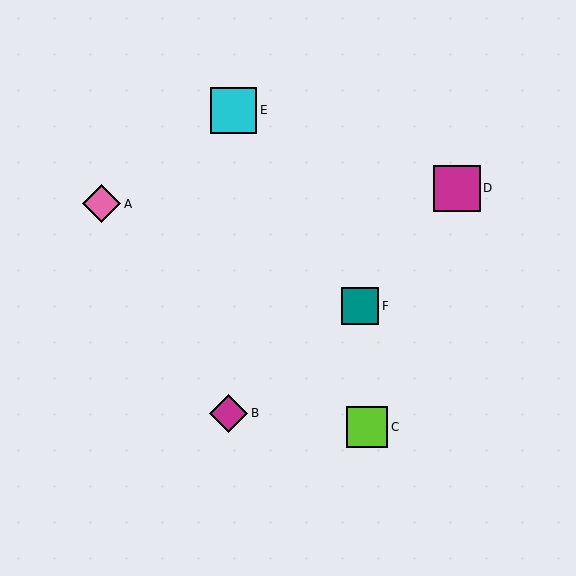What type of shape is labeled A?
Shape A is a pink diamond.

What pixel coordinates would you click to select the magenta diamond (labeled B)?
Click at (229, 413) to select the magenta diamond B.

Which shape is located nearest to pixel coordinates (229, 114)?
The cyan square (labeled E) at (234, 110) is nearest to that location.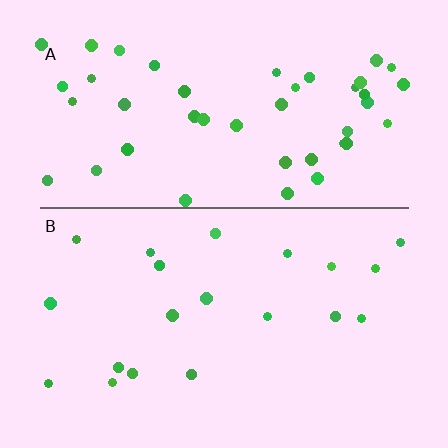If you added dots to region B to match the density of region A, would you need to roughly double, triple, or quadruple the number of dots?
Approximately double.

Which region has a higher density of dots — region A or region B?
A (the top).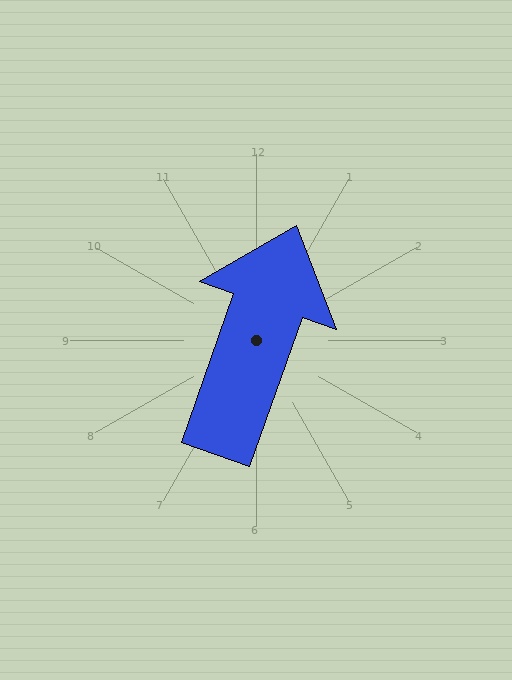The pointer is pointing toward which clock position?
Roughly 1 o'clock.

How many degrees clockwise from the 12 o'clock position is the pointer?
Approximately 19 degrees.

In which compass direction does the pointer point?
North.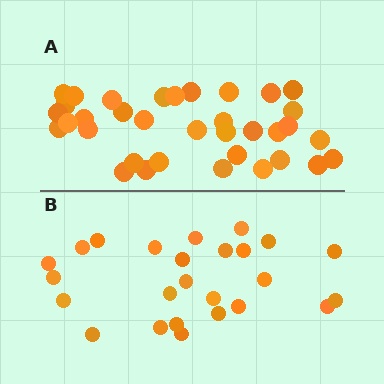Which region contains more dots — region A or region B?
Region A (the top region) has more dots.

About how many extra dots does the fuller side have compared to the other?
Region A has roughly 10 or so more dots than region B.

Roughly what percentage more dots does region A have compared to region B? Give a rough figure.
About 40% more.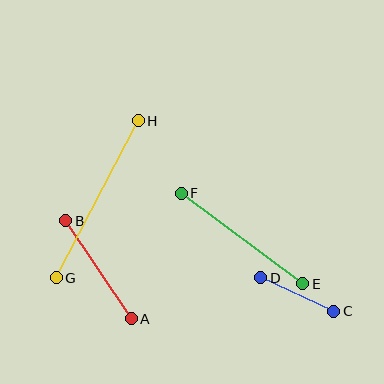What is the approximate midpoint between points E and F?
The midpoint is at approximately (242, 238) pixels.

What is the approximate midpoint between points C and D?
The midpoint is at approximately (297, 295) pixels.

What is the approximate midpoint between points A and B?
The midpoint is at approximately (99, 270) pixels.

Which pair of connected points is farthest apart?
Points G and H are farthest apart.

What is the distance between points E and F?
The distance is approximately 151 pixels.